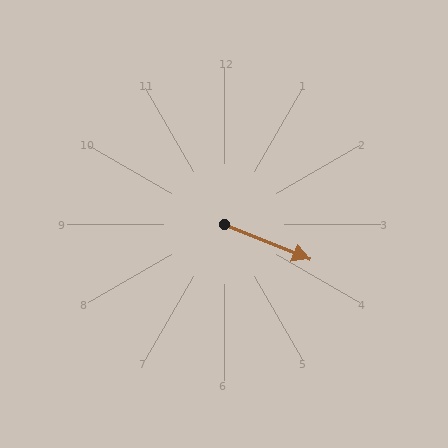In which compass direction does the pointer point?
East.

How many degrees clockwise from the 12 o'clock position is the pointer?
Approximately 112 degrees.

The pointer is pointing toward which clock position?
Roughly 4 o'clock.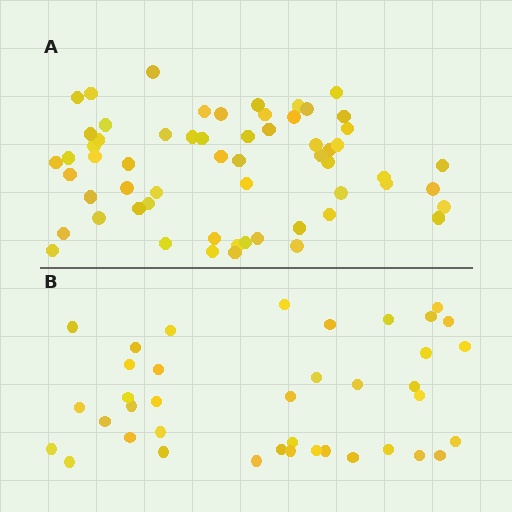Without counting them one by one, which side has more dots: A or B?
Region A (the top region) has more dots.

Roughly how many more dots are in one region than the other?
Region A has approximately 20 more dots than region B.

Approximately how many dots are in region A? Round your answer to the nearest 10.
About 60 dots.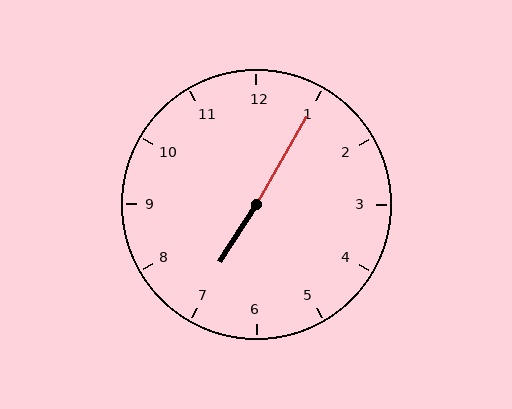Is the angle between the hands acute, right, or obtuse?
It is obtuse.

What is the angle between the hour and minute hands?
Approximately 178 degrees.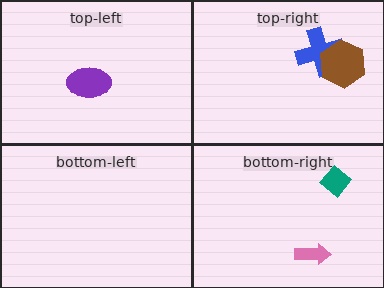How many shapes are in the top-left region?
1.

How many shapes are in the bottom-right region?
2.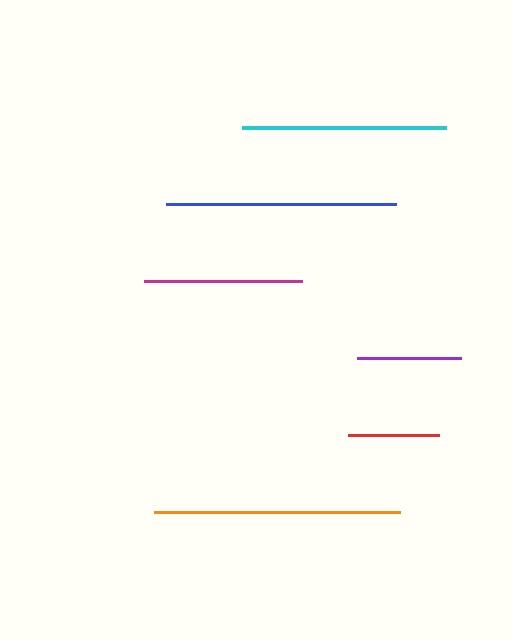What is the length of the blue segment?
The blue segment is approximately 230 pixels long.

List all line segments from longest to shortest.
From longest to shortest: orange, blue, cyan, magenta, purple, red.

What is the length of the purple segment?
The purple segment is approximately 104 pixels long.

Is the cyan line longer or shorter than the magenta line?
The cyan line is longer than the magenta line.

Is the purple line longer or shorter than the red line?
The purple line is longer than the red line.